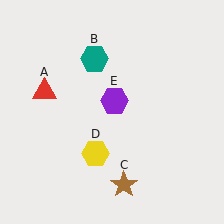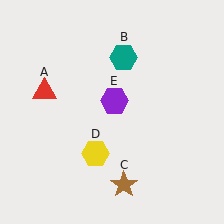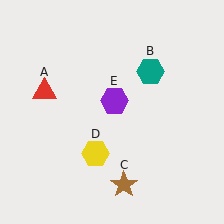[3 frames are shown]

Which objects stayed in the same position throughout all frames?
Red triangle (object A) and brown star (object C) and yellow hexagon (object D) and purple hexagon (object E) remained stationary.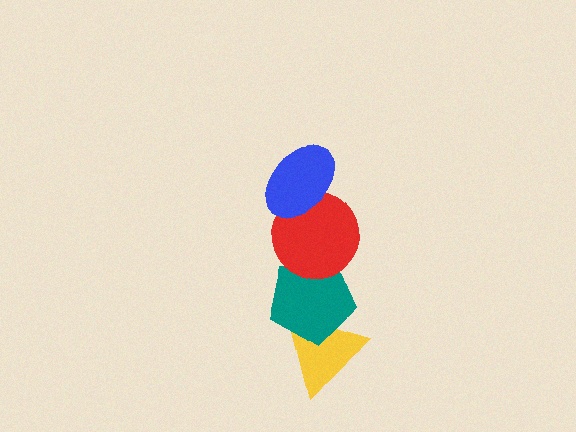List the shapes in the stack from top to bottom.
From top to bottom: the blue ellipse, the red circle, the teal pentagon, the yellow triangle.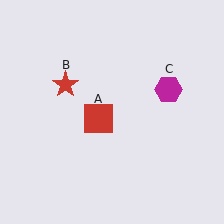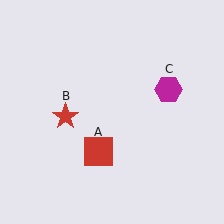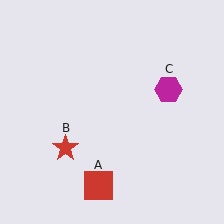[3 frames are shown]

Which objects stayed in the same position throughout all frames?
Magenta hexagon (object C) remained stationary.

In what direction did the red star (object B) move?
The red star (object B) moved down.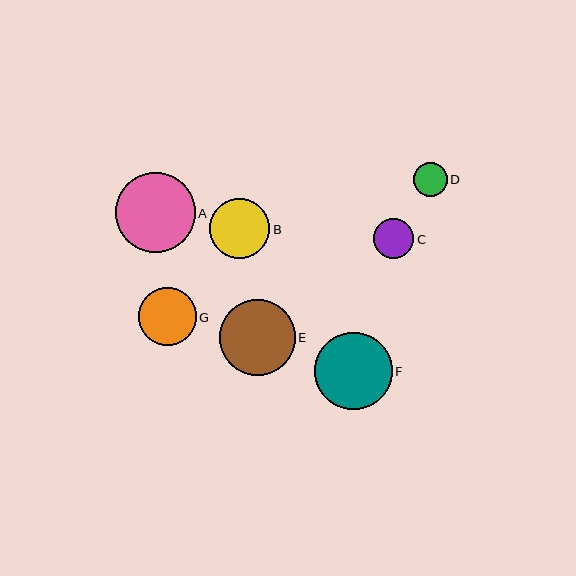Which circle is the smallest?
Circle D is the smallest with a size of approximately 33 pixels.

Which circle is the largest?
Circle A is the largest with a size of approximately 80 pixels.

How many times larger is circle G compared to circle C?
Circle G is approximately 1.4 times the size of circle C.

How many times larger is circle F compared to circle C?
Circle F is approximately 1.9 times the size of circle C.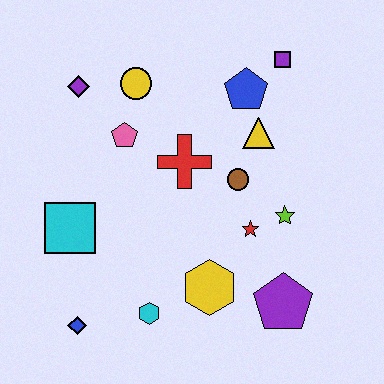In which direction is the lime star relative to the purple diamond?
The lime star is to the right of the purple diamond.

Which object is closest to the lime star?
The red star is closest to the lime star.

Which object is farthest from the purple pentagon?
The purple diamond is farthest from the purple pentagon.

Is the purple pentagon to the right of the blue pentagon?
Yes